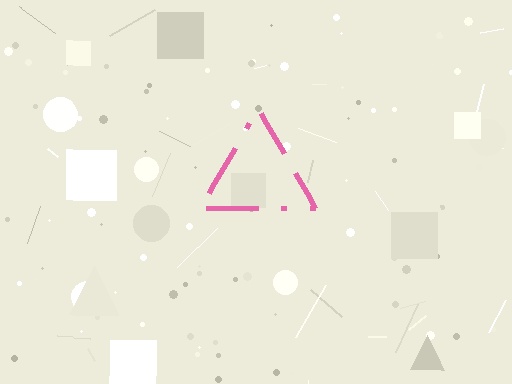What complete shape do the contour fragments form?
The contour fragments form a triangle.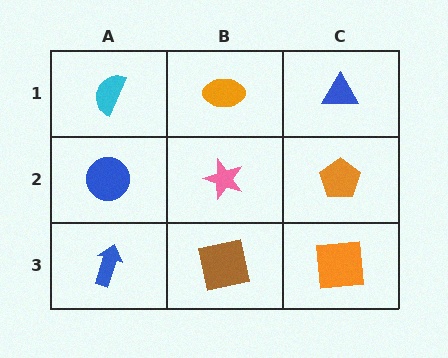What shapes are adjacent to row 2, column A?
A cyan semicircle (row 1, column A), a blue arrow (row 3, column A), a pink star (row 2, column B).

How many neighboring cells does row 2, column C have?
3.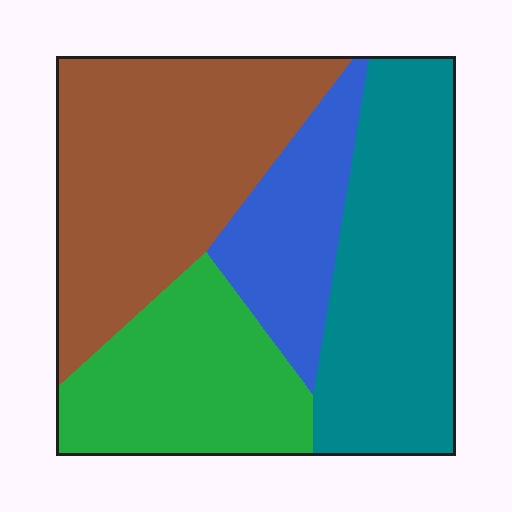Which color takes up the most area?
Brown, at roughly 35%.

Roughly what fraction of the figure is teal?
Teal takes up about one third (1/3) of the figure.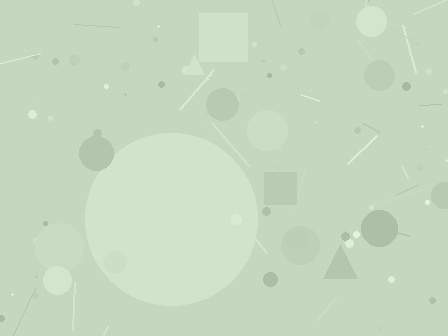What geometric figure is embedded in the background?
A circle is embedded in the background.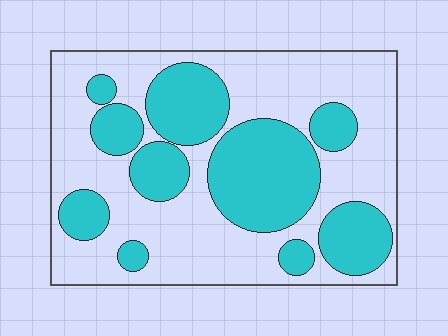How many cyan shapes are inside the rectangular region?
10.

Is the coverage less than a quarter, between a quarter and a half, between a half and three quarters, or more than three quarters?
Between a quarter and a half.